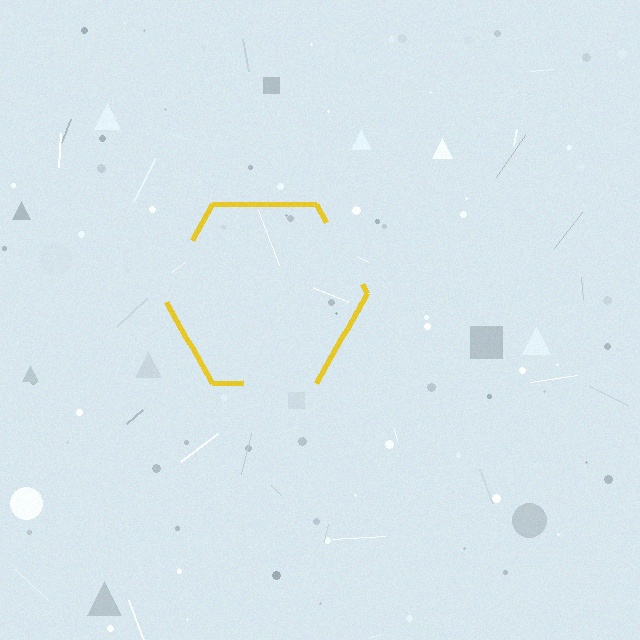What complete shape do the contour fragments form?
The contour fragments form a hexagon.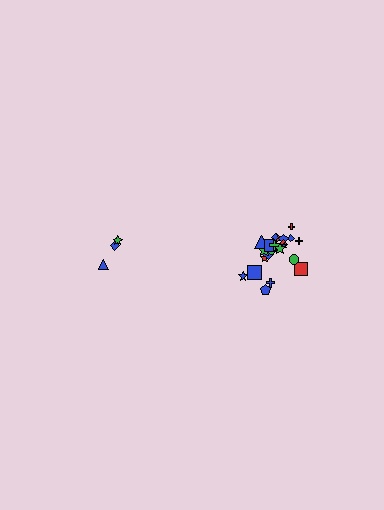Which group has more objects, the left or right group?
The right group.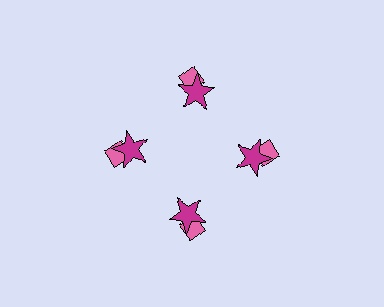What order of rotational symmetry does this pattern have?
This pattern has 4-fold rotational symmetry.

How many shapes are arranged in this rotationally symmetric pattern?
There are 8 shapes, arranged in 4 groups of 2.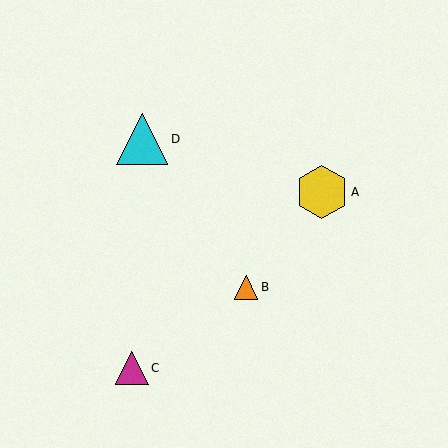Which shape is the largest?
The yellow hexagon (labeled A) is the largest.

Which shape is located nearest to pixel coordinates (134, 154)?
The cyan triangle (labeled D) at (142, 139) is nearest to that location.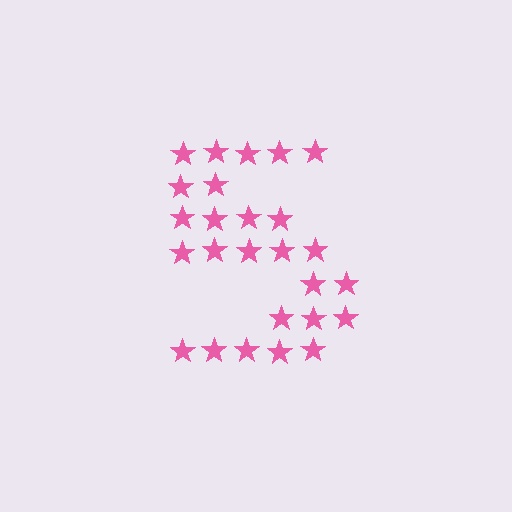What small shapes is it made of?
It is made of small stars.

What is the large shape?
The large shape is the digit 5.